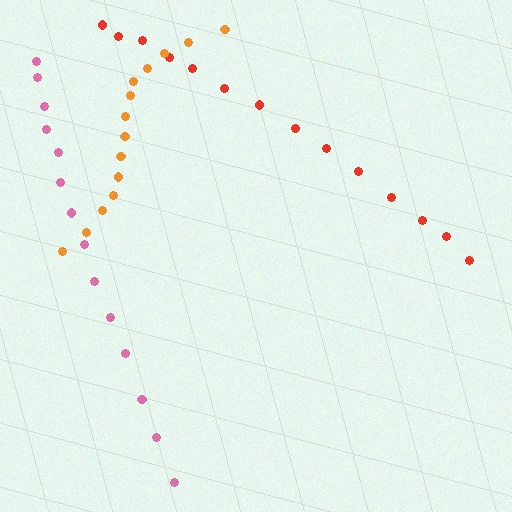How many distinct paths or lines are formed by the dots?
There are 3 distinct paths.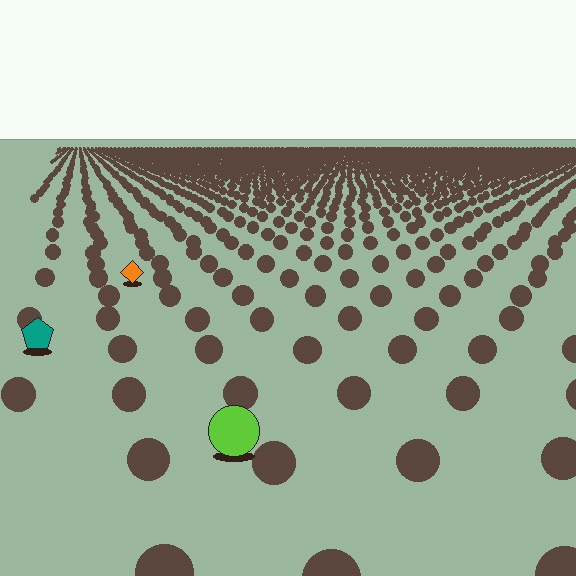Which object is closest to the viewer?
The lime circle is closest. The texture marks near it are larger and more spread out.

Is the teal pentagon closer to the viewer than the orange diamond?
Yes. The teal pentagon is closer — you can tell from the texture gradient: the ground texture is coarser near it.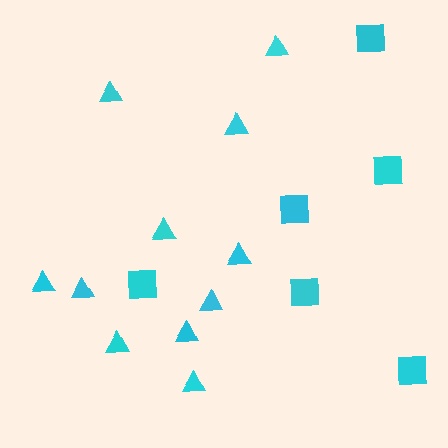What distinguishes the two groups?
There are 2 groups: one group of squares (6) and one group of triangles (11).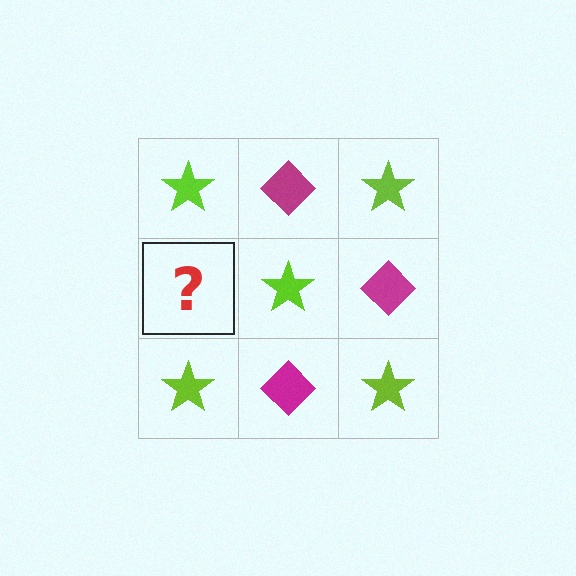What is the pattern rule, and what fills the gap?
The rule is that it alternates lime star and magenta diamond in a checkerboard pattern. The gap should be filled with a magenta diamond.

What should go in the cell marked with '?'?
The missing cell should contain a magenta diamond.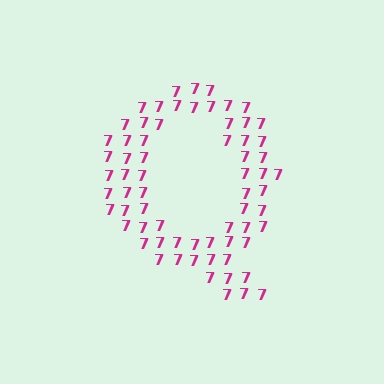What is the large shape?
The large shape is the letter Q.